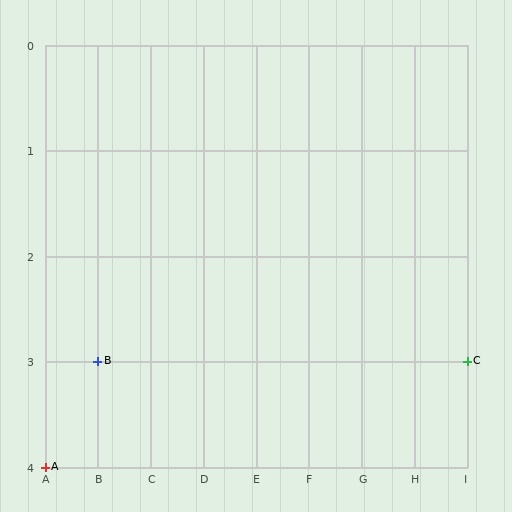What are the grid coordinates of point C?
Point C is at grid coordinates (I, 3).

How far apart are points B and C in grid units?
Points B and C are 7 columns apart.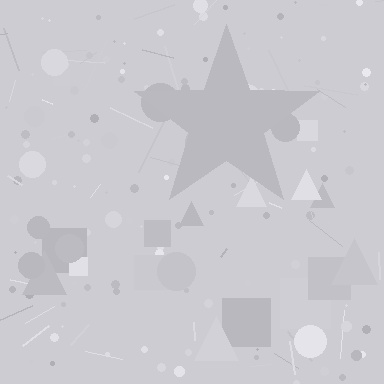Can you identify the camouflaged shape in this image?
The camouflaged shape is a star.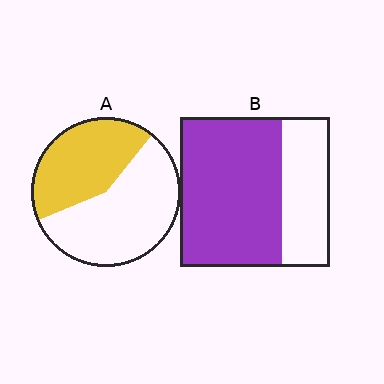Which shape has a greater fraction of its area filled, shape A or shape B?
Shape B.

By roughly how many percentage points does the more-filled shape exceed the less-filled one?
By roughly 25 percentage points (B over A).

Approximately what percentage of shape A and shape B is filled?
A is approximately 40% and B is approximately 70%.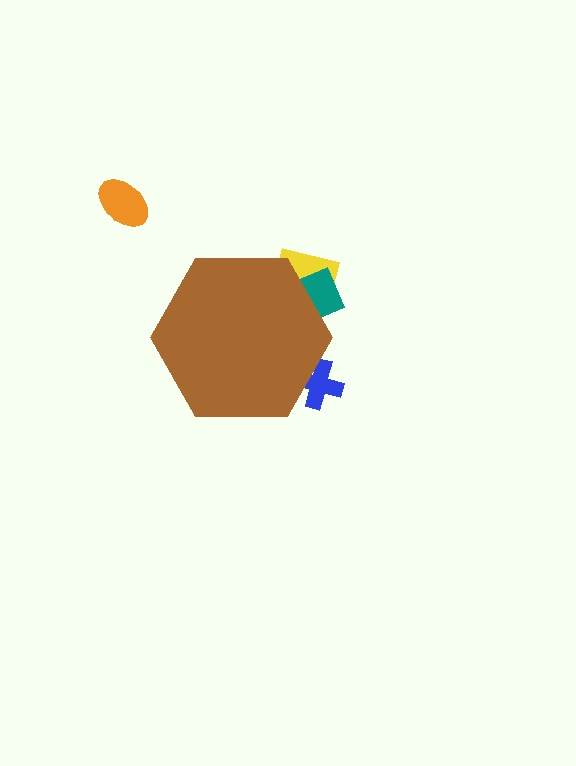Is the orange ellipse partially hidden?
No, the orange ellipse is fully visible.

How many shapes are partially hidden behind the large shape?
3 shapes are partially hidden.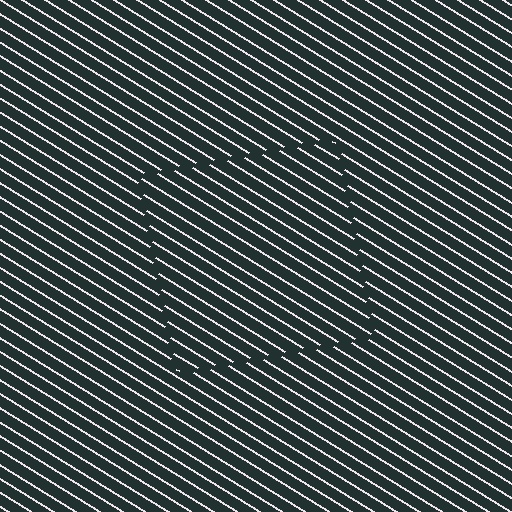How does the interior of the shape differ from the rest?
The interior of the shape contains the same grating, shifted by half a period — the contour is defined by the phase discontinuity where line-ends from the inner and outer gratings abut.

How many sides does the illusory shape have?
4 sides — the line-ends trace a square.